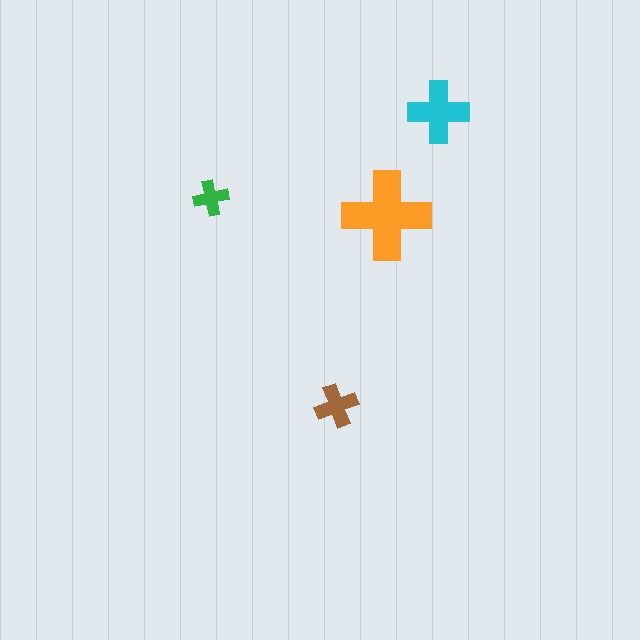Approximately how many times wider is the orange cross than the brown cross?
About 2 times wider.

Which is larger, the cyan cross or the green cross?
The cyan one.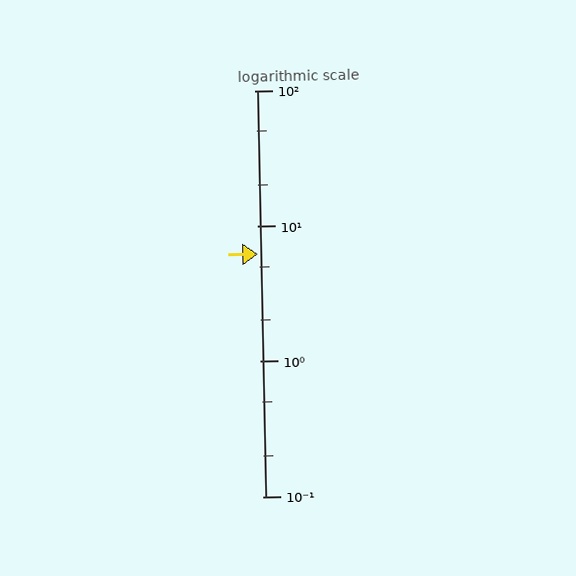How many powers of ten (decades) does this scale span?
The scale spans 3 decades, from 0.1 to 100.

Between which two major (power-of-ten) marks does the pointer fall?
The pointer is between 1 and 10.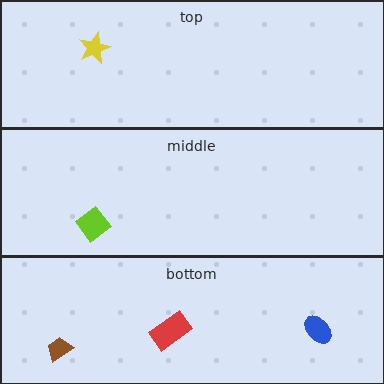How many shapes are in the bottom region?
3.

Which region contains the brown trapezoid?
The bottom region.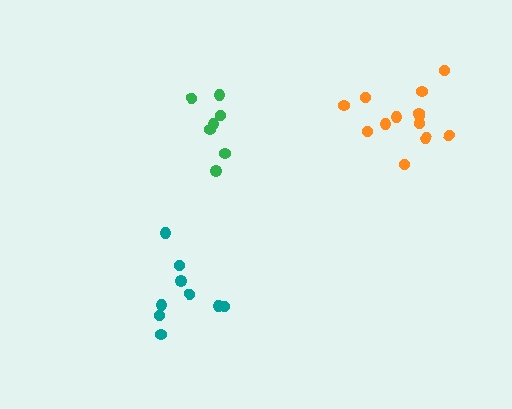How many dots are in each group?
Group 1: 13 dots, Group 2: 9 dots, Group 3: 7 dots (29 total).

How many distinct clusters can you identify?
There are 3 distinct clusters.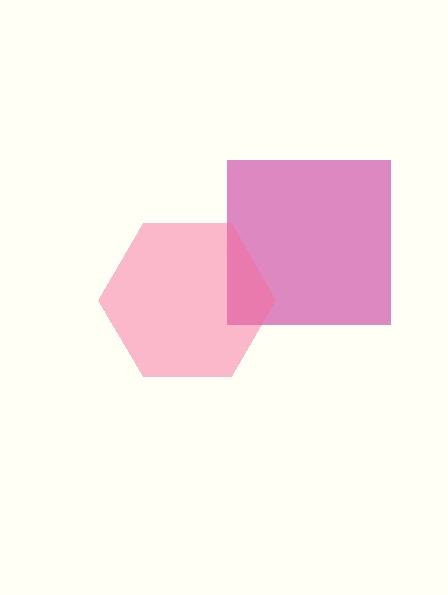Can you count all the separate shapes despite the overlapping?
Yes, there are 2 separate shapes.